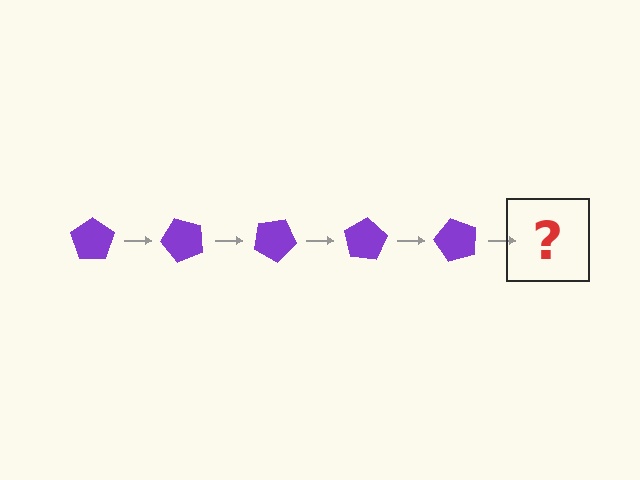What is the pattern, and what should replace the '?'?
The pattern is that the pentagon rotates 50 degrees each step. The '?' should be a purple pentagon rotated 250 degrees.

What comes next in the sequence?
The next element should be a purple pentagon rotated 250 degrees.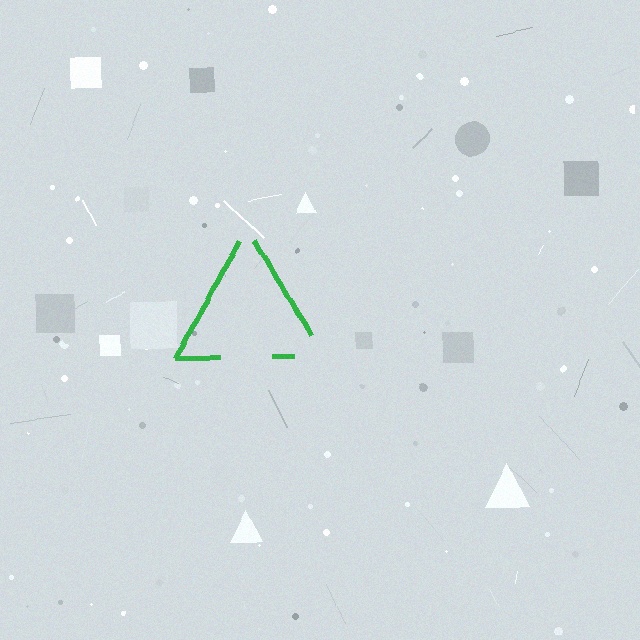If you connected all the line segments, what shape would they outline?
They would outline a triangle.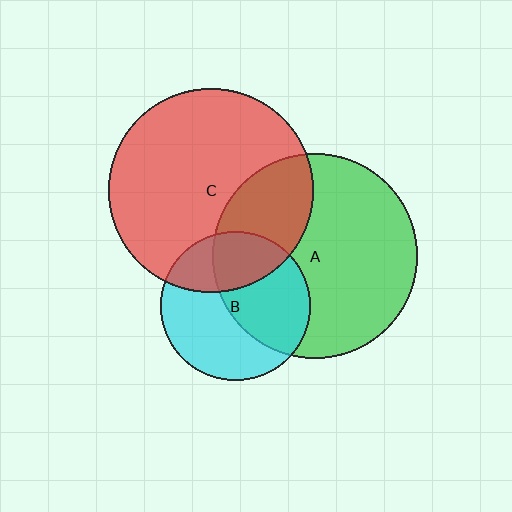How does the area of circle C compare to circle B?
Approximately 1.9 times.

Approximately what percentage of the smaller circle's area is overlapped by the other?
Approximately 30%.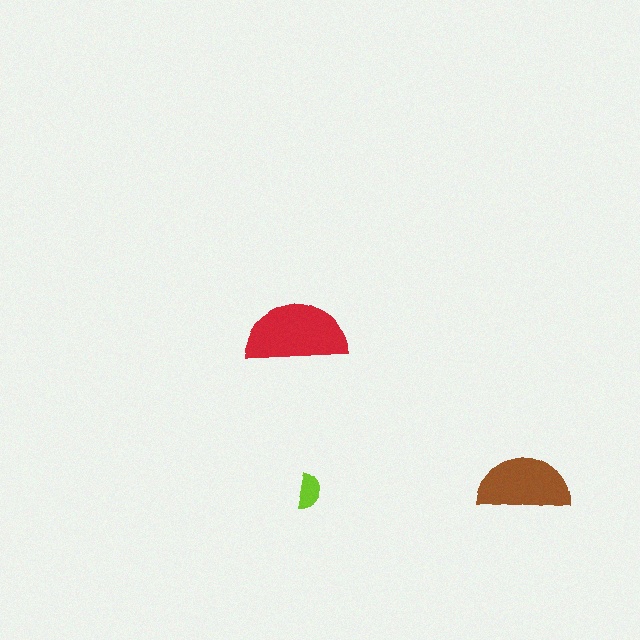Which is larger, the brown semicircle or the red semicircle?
The red one.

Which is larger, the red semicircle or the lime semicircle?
The red one.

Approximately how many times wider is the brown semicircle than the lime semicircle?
About 2.5 times wider.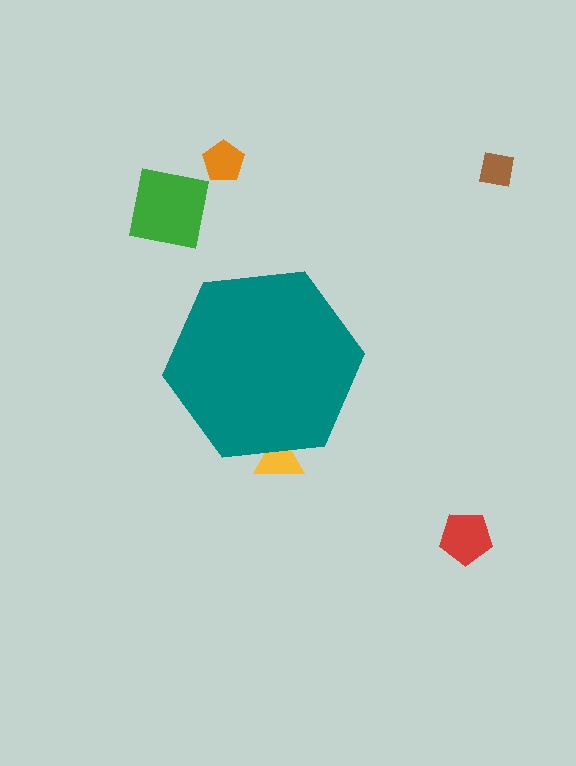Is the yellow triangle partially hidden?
Yes, the yellow triangle is partially hidden behind the teal hexagon.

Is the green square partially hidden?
No, the green square is fully visible.